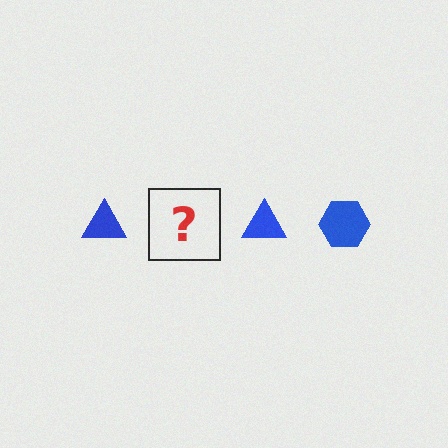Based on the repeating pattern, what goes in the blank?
The blank should be a blue hexagon.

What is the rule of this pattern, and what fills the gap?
The rule is that the pattern cycles through triangle, hexagon shapes in blue. The gap should be filled with a blue hexagon.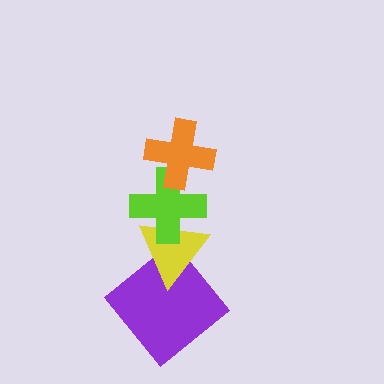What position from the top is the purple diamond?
The purple diamond is 4th from the top.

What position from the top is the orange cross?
The orange cross is 1st from the top.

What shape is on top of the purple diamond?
The yellow triangle is on top of the purple diamond.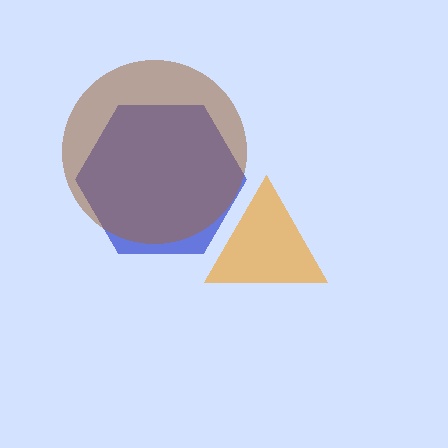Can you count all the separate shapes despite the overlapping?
Yes, there are 3 separate shapes.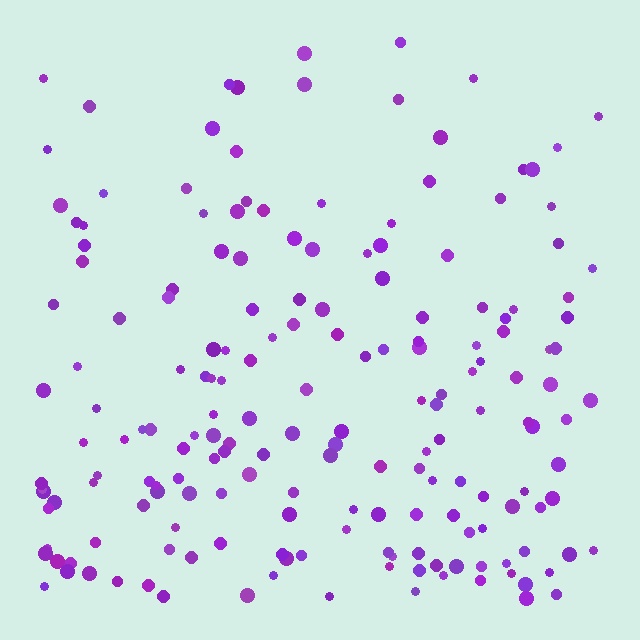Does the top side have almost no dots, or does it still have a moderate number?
Still a moderate number, just noticeably fewer than the bottom.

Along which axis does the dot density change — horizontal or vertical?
Vertical.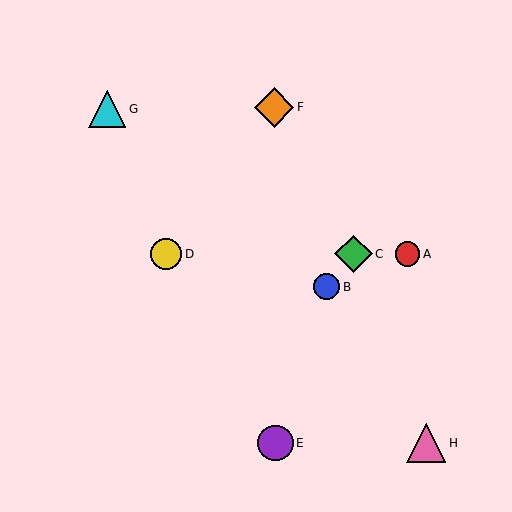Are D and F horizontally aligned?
No, D is at y≈254 and F is at y≈107.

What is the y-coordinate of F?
Object F is at y≈107.